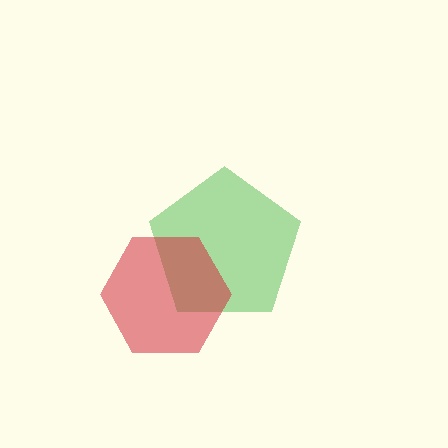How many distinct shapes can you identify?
There are 2 distinct shapes: a green pentagon, a red hexagon.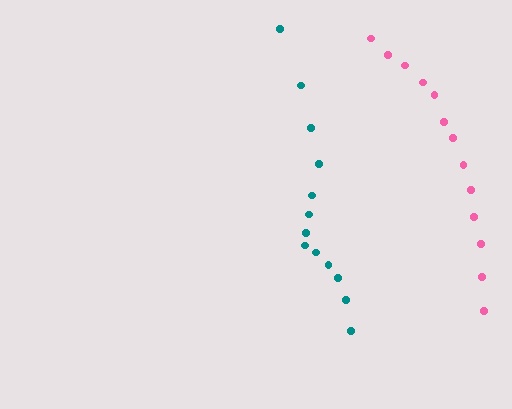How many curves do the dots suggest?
There are 2 distinct paths.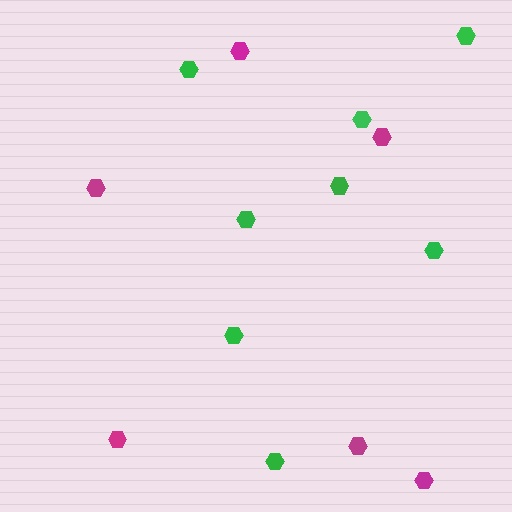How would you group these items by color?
There are 2 groups: one group of magenta hexagons (6) and one group of green hexagons (8).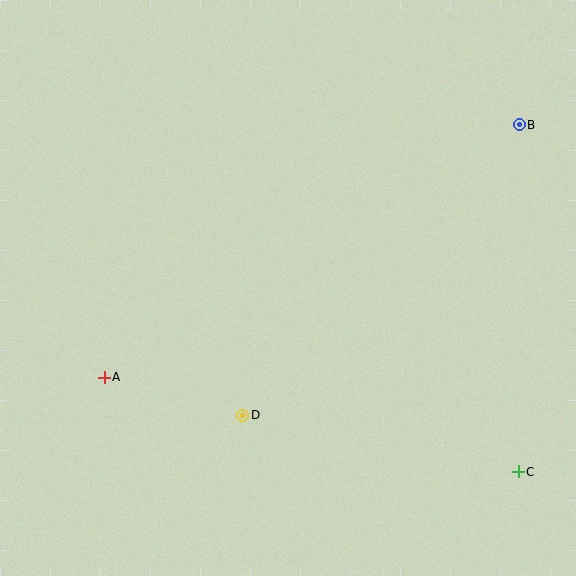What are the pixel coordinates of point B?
Point B is at (519, 125).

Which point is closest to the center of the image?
Point D at (243, 415) is closest to the center.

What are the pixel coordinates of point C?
Point C is at (518, 472).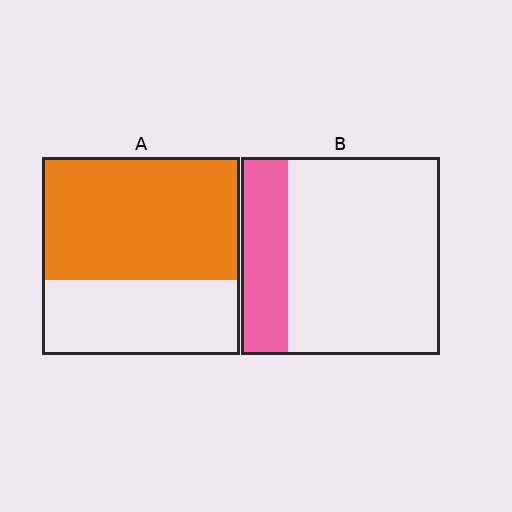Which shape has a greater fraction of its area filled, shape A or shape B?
Shape A.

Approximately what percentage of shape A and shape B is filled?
A is approximately 60% and B is approximately 25%.